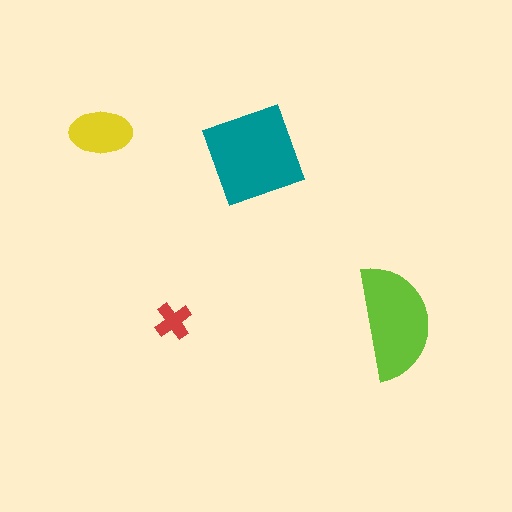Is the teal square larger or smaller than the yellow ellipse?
Larger.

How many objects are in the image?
There are 4 objects in the image.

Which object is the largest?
The teal square.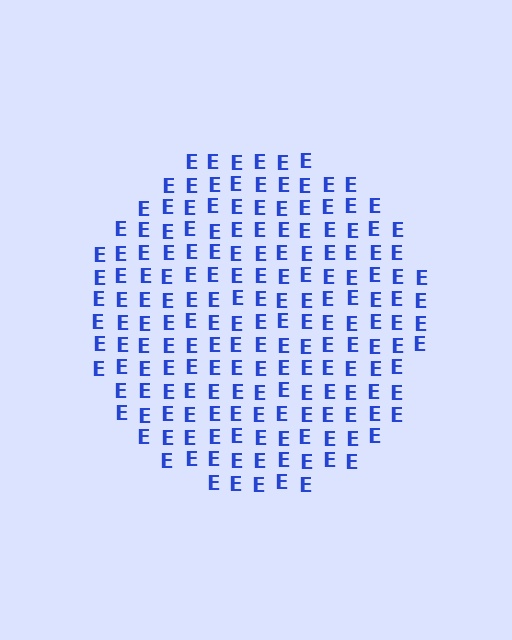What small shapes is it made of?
It is made of small letter E's.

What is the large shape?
The large shape is a circle.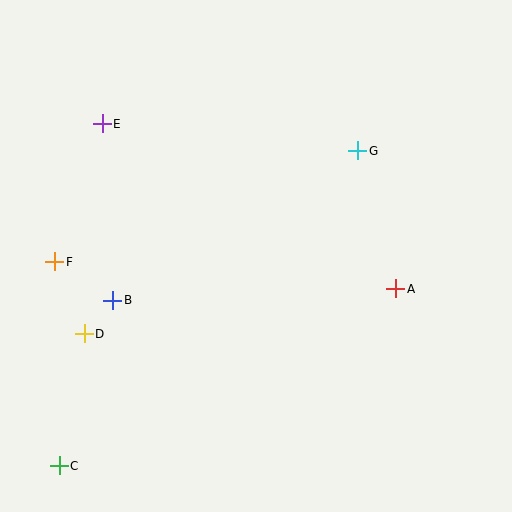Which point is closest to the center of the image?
Point A at (396, 289) is closest to the center.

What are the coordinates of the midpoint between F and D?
The midpoint between F and D is at (70, 298).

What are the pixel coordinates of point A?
Point A is at (396, 289).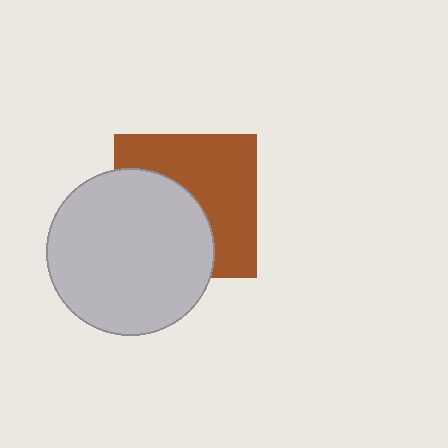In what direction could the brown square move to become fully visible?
The brown square could move toward the upper-right. That would shift it out from behind the light gray circle entirely.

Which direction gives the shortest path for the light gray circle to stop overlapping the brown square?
Moving toward the lower-left gives the shortest separation.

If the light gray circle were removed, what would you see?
You would see the complete brown square.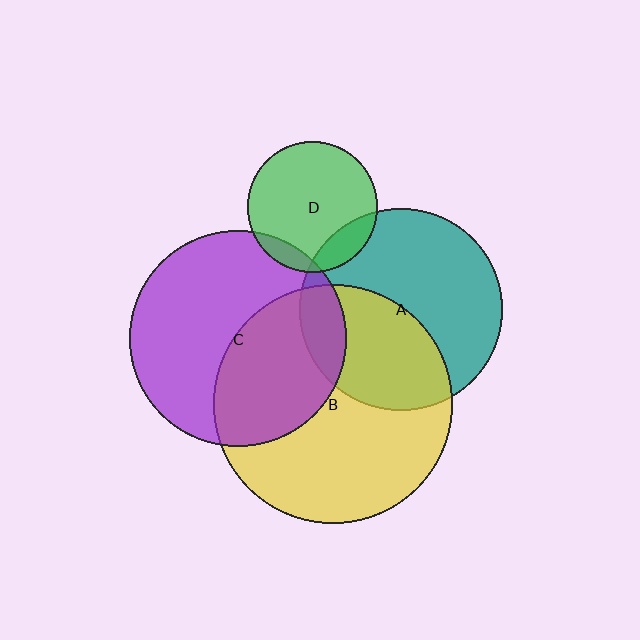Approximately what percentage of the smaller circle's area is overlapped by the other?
Approximately 10%.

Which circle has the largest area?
Circle B (yellow).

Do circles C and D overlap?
Yes.